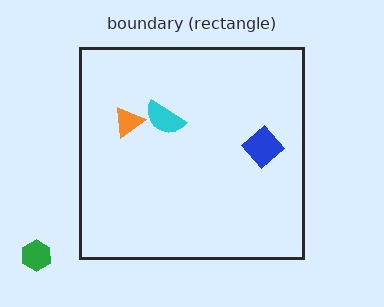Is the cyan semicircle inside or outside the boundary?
Inside.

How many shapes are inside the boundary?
3 inside, 1 outside.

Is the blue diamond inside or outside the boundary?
Inside.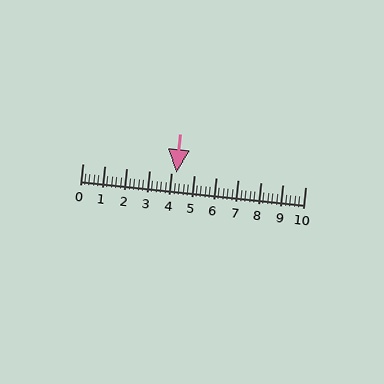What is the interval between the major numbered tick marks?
The major tick marks are spaced 1 units apart.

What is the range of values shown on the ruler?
The ruler shows values from 0 to 10.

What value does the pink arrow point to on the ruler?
The pink arrow points to approximately 4.2.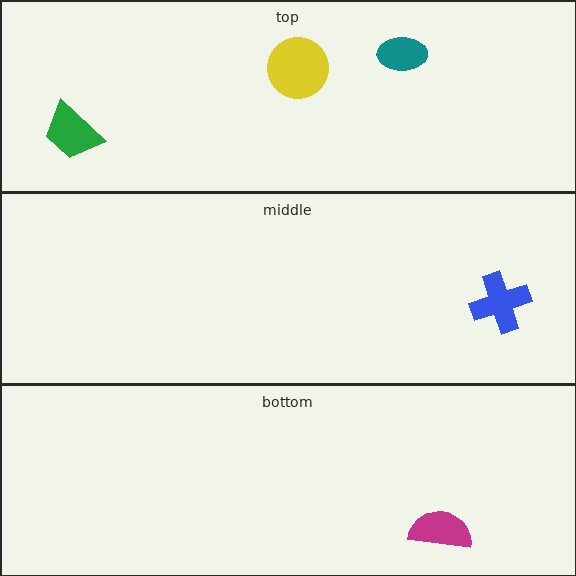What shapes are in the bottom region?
The magenta semicircle.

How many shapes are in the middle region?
1.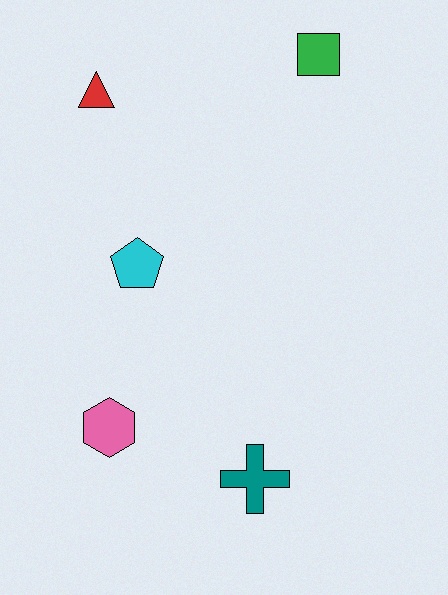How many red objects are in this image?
There is 1 red object.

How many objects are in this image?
There are 5 objects.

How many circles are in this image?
There are no circles.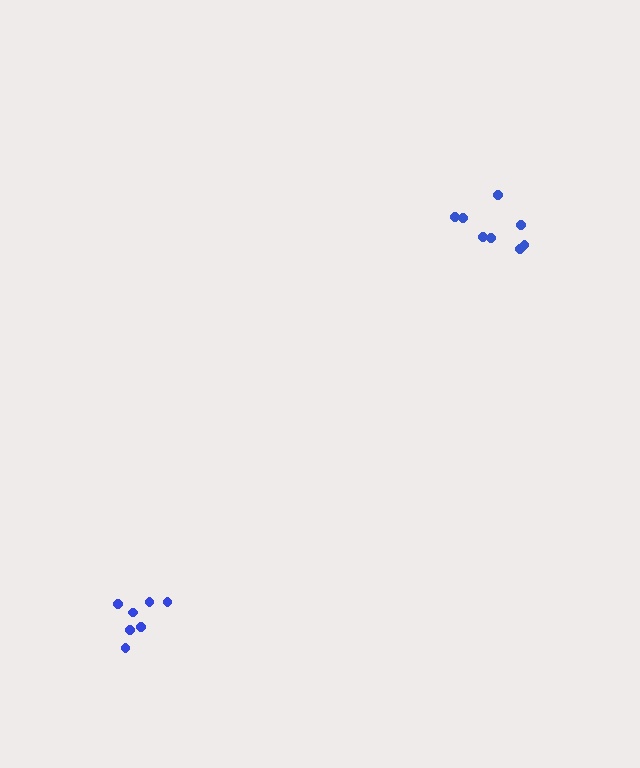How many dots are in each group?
Group 1: 8 dots, Group 2: 7 dots (15 total).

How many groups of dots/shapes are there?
There are 2 groups.